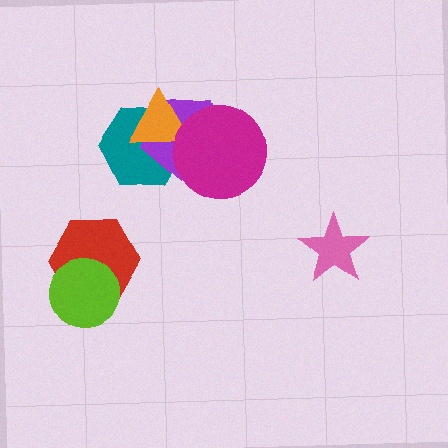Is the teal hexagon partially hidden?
Yes, it is partially covered by another shape.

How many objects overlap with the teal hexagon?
3 objects overlap with the teal hexagon.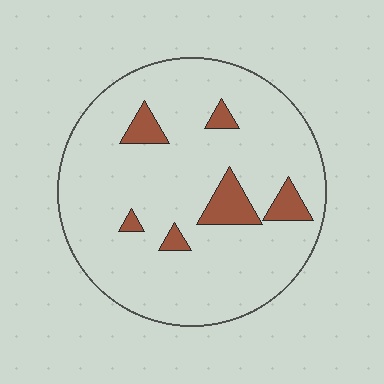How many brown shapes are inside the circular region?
6.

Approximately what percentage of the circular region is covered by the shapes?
Approximately 10%.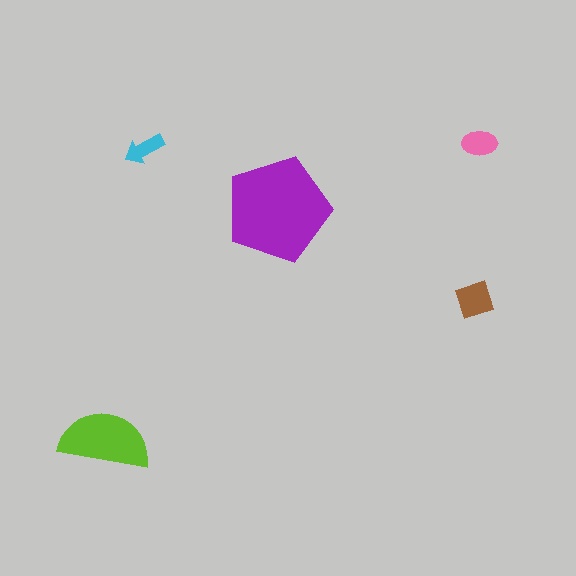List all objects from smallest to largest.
The cyan arrow, the pink ellipse, the brown square, the lime semicircle, the purple pentagon.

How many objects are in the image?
There are 5 objects in the image.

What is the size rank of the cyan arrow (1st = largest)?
5th.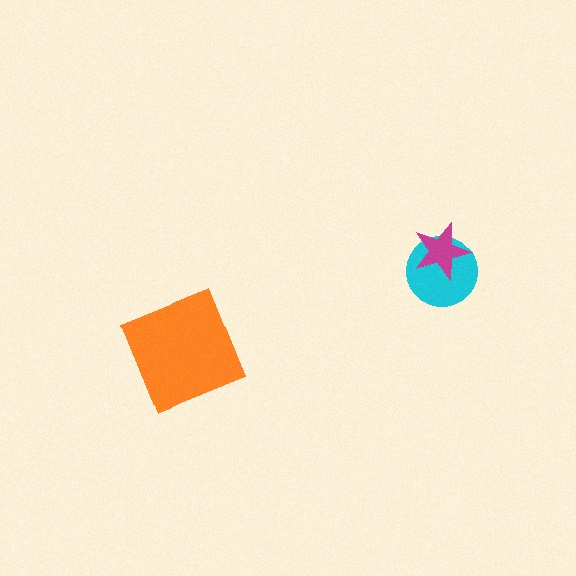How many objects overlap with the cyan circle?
1 object overlaps with the cyan circle.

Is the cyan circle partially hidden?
Yes, it is partially covered by another shape.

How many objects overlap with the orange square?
0 objects overlap with the orange square.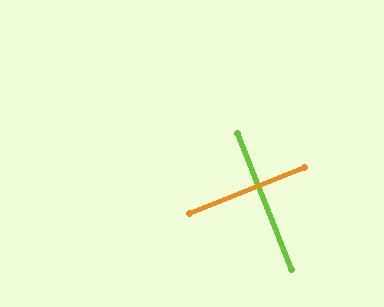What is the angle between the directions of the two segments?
Approximately 90 degrees.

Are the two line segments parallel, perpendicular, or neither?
Perpendicular — they meet at approximately 90°.